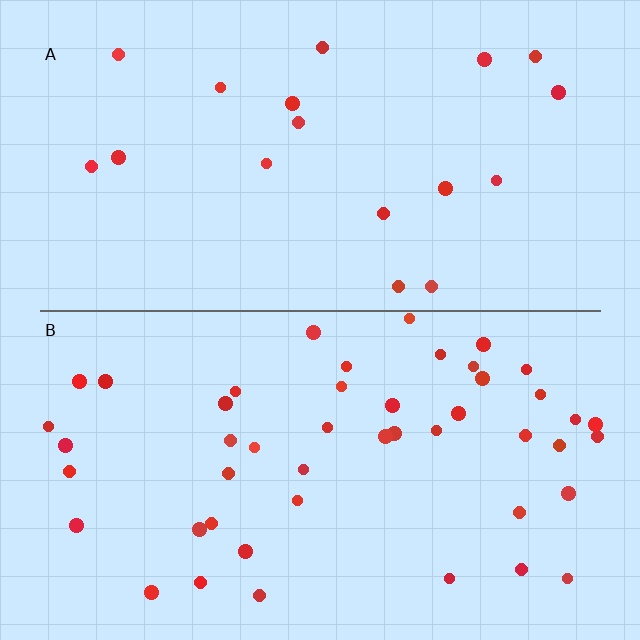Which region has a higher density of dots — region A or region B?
B (the bottom).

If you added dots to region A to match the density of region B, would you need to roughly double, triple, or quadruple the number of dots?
Approximately triple.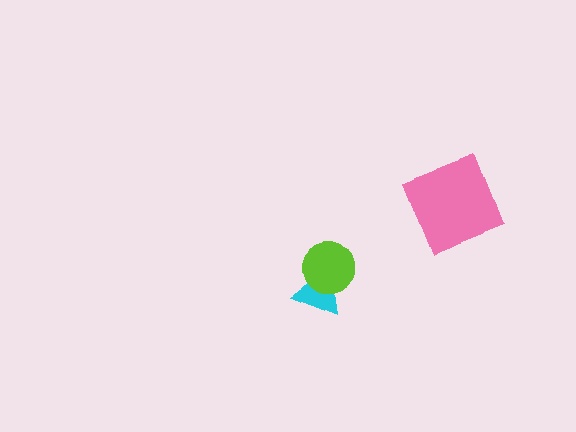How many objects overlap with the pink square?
0 objects overlap with the pink square.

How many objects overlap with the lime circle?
1 object overlaps with the lime circle.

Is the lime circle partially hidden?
No, no other shape covers it.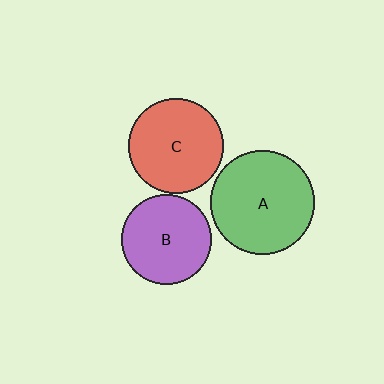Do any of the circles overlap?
No, none of the circles overlap.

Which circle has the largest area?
Circle A (green).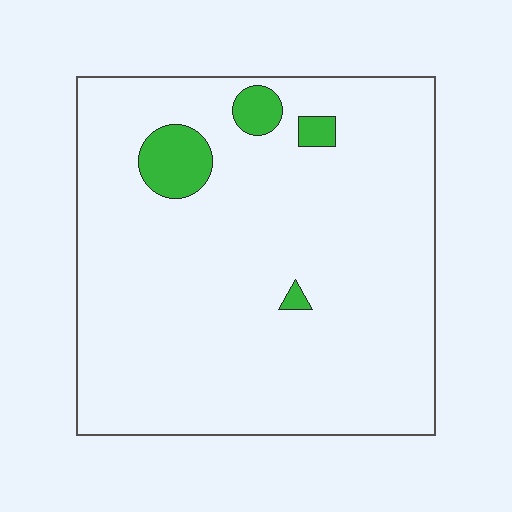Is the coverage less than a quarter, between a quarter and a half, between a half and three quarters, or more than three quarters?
Less than a quarter.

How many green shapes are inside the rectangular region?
4.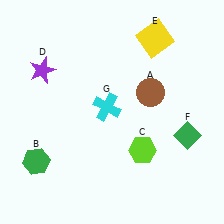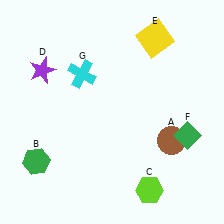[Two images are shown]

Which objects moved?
The objects that moved are: the brown circle (A), the lime hexagon (C), the cyan cross (G).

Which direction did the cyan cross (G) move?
The cyan cross (G) moved up.